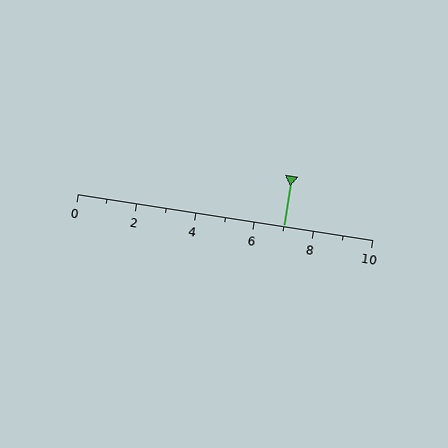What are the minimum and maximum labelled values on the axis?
The axis runs from 0 to 10.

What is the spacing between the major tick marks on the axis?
The major ticks are spaced 2 apart.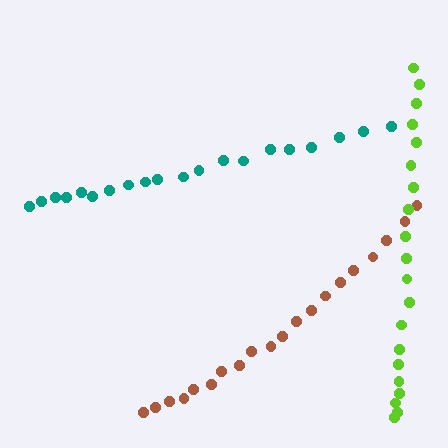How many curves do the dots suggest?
There are 3 distinct paths.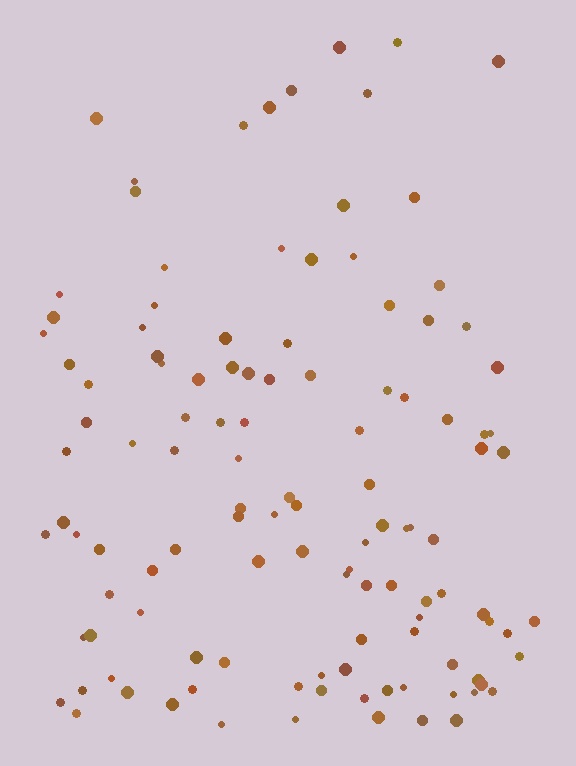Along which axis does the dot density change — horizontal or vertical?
Vertical.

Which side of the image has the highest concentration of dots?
The bottom.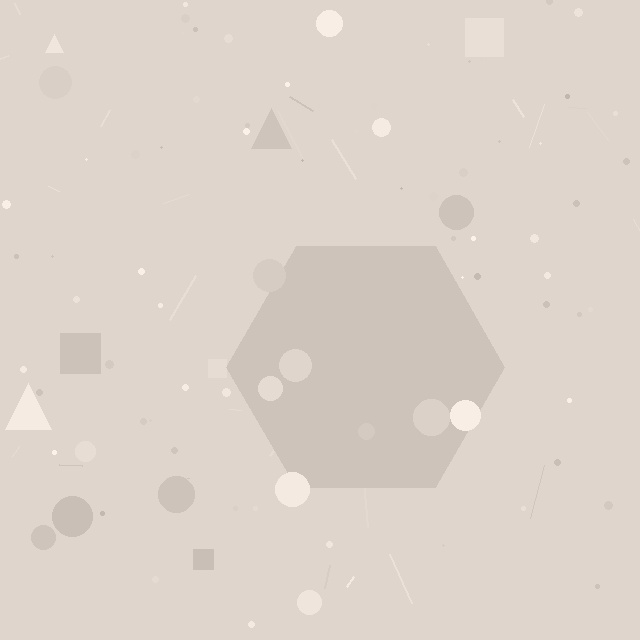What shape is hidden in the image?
A hexagon is hidden in the image.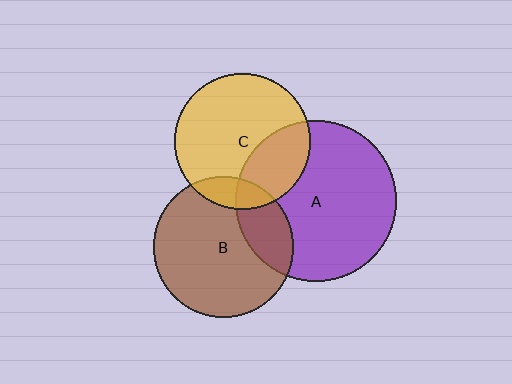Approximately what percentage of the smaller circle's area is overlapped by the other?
Approximately 15%.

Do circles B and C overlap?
Yes.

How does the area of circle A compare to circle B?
Approximately 1.3 times.